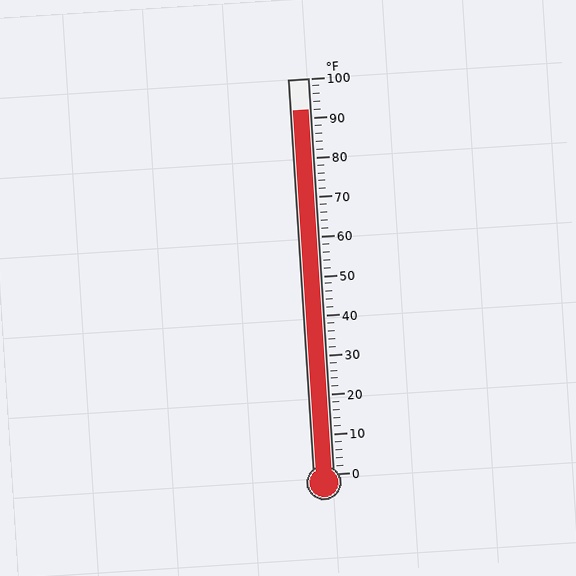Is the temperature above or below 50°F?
The temperature is above 50°F.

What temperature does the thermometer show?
The thermometer shows approximately 92°F.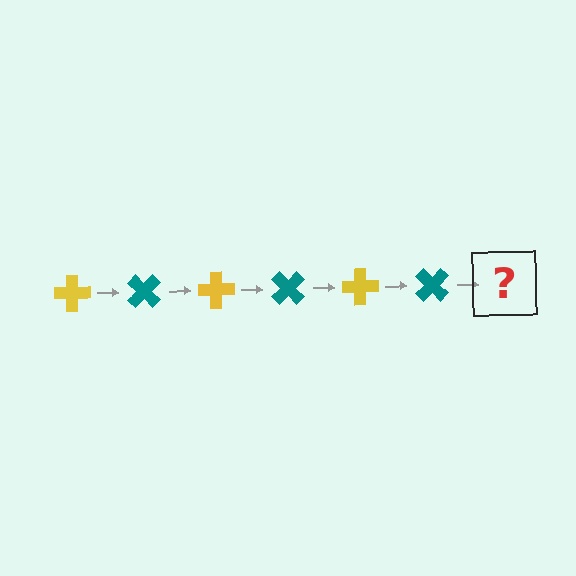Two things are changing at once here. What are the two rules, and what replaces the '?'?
The two rules are that it rotates 45 degrees each step and the color cycles through yellow and teal. The '?' should be a yellow cross, rotated 270 degrees from the start.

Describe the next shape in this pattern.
It should be a yellow cross, rotated 270 degrees from the start.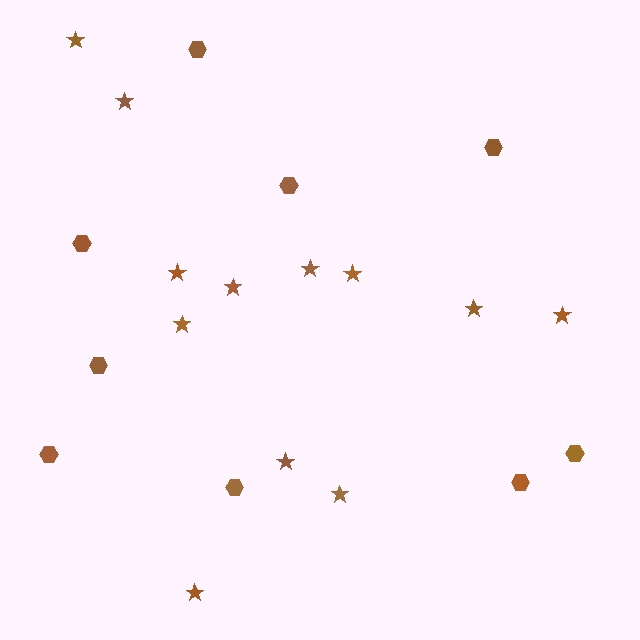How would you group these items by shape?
There are 2 groups: one group of stars (12) and one group of hexagons (9).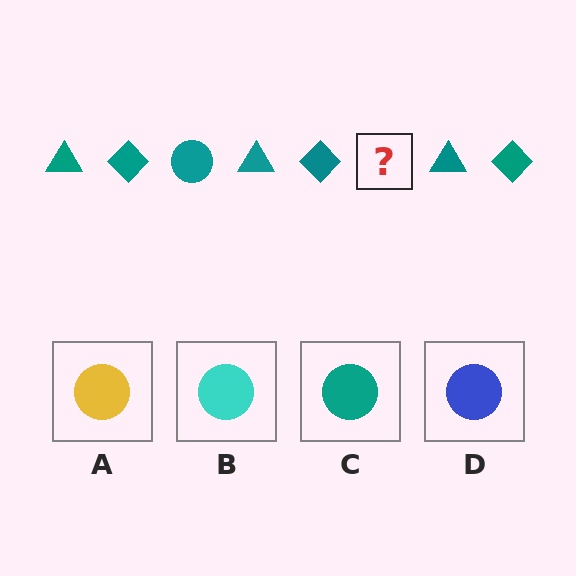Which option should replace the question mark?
Option C.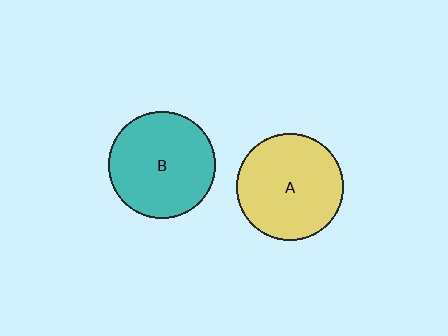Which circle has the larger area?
Circle B (teal).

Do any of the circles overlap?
No, none of the circles overlap.